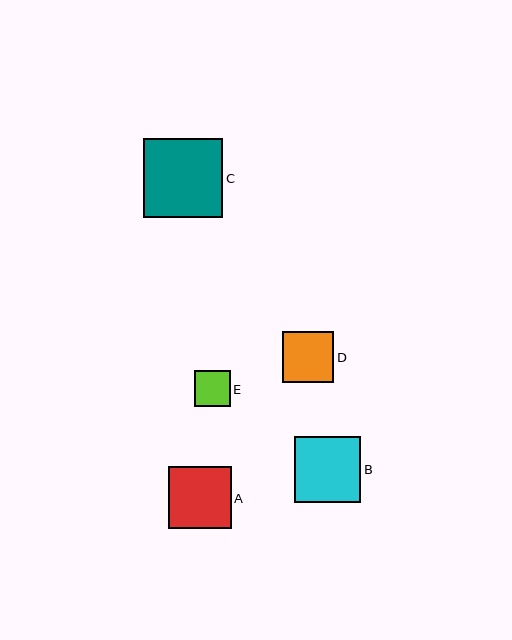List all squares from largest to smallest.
From largest to smallest: C, B, A, D, E.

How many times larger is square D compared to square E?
Square D is approximately 1.4 times the size of square E.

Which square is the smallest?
Square E is the smallest with a size of approximately 36 pixels.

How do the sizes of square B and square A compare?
Square B and square A are approximately the same size.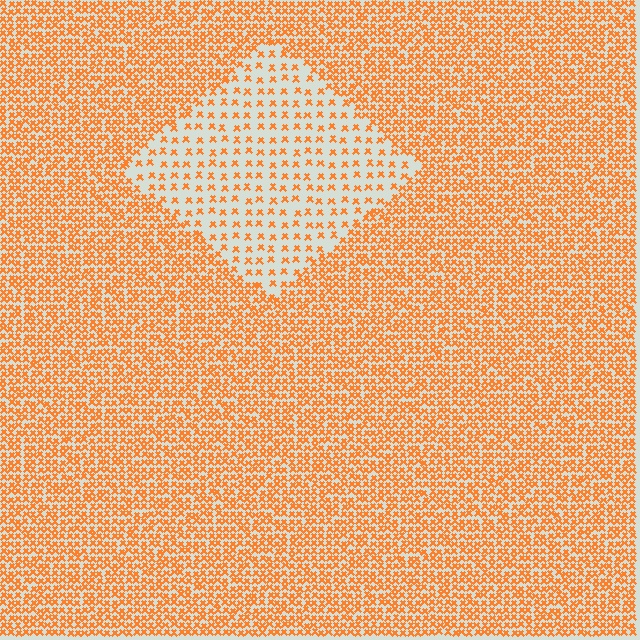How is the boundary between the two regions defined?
The boundary is defined by a change in element density (approximately 2.7x ratio). All elements are the same color, size, and shape.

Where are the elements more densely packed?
The elements are more densely packed outside the diamond boundary.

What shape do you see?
I see a diamond.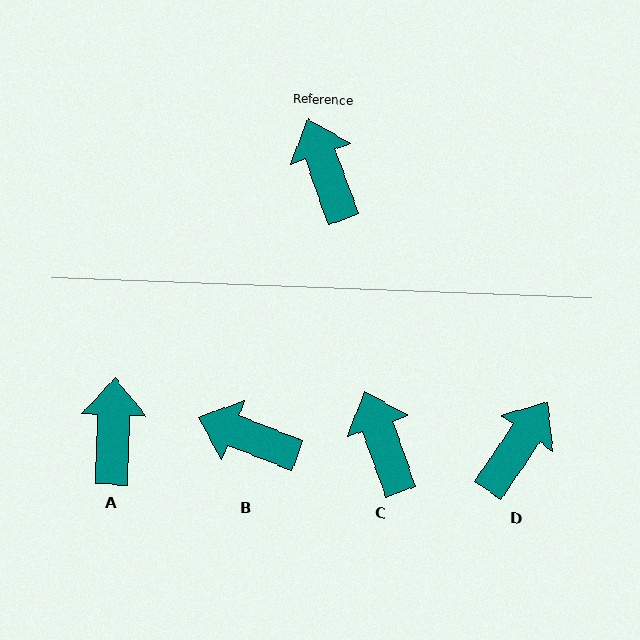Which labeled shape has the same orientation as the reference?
C.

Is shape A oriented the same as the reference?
No, it is off by about 22 degrees.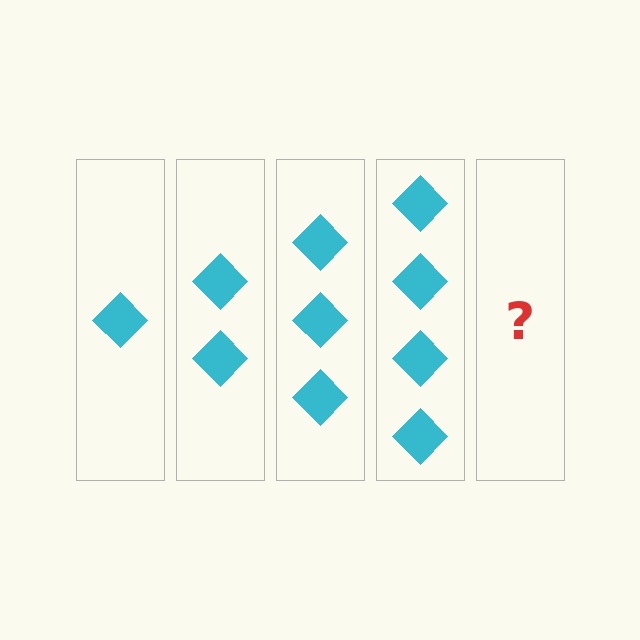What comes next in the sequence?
The next element should be 5 diamonds.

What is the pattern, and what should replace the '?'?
The pattern is that each step adds one more diamond. The '?' should be 5 diamonds.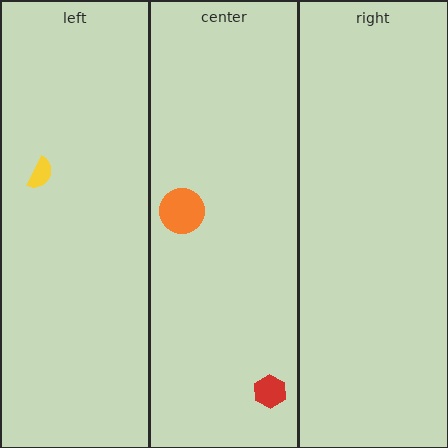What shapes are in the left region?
The yellow semicircle.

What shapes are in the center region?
The orange circle, the red hexagon.